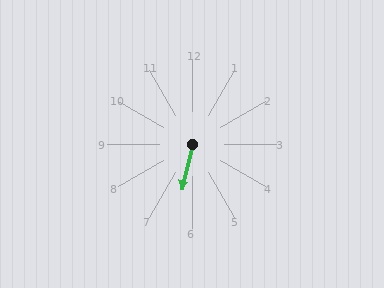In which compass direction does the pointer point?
South.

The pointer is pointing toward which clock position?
Roughly 6 o'clock.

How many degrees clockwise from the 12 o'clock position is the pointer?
Approximately 193 degrees.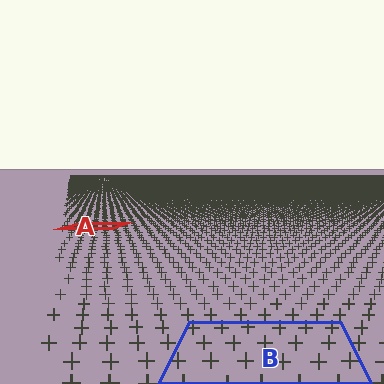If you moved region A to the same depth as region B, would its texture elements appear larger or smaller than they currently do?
They would appear larger. At a closer depth, the same texture elements are projected at a bigger on-screen size.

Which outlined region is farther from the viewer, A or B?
Region A is farther from the viewer — the texture elements inside it appear smaller and more densely packed.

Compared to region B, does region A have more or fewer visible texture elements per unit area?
Region A has more texture elements per unit area — they are packed more densely because it is farther away.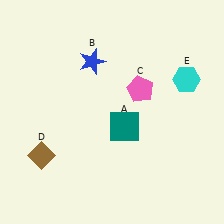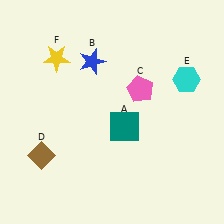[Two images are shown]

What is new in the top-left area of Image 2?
A yellow star (F) was added in the top-left area of Image 2.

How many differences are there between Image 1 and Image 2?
There is 1 difference between the two images.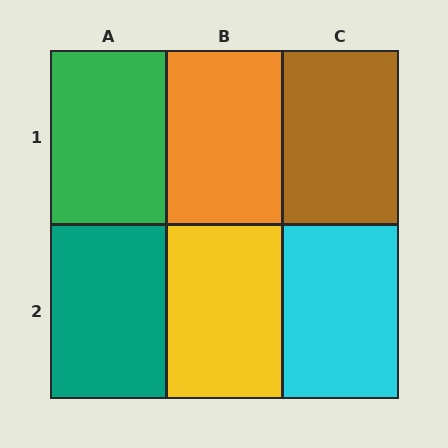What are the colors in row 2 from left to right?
Teal, yellow, cyan.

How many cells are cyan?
1 cell is cyan.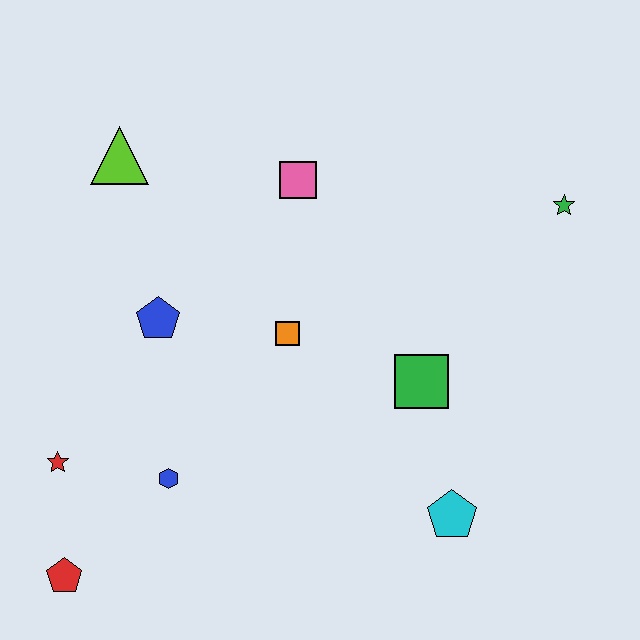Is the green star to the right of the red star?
Yes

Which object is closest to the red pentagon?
The red star is closest to the red pentagon.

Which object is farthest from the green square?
The red pentagon is farthest from the green square.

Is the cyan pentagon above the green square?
No